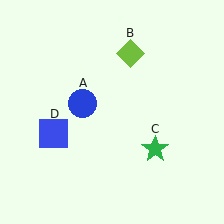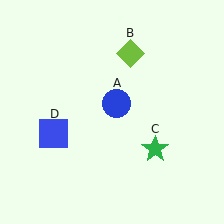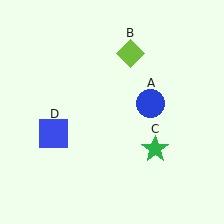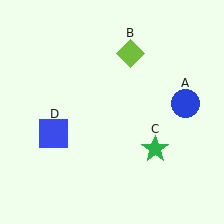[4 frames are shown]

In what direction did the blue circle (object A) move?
The blue circle (object A) moved right.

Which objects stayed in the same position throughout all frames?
Lime diamond (object B) and green star (object C) and blue square (object D) remained stationary.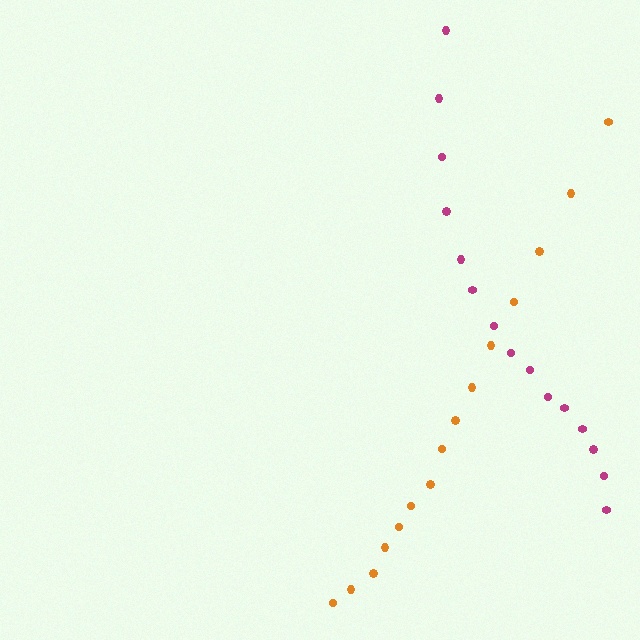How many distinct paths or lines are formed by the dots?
There are 2 distinct paths.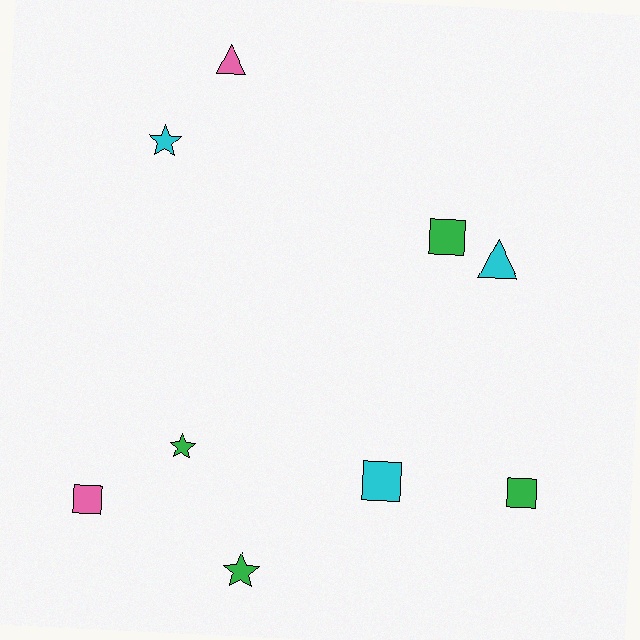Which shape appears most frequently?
Square, with 4 objects.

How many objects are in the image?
There are 9 objects.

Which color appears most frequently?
Green, with 4 objects.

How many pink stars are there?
There are no pink stars.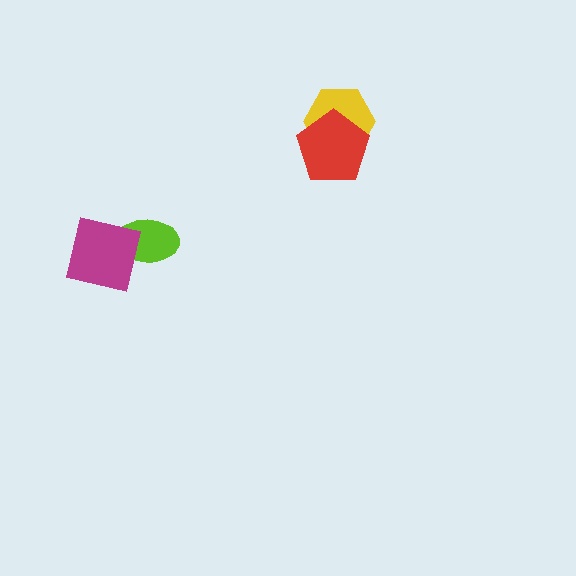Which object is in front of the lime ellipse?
The magenta square is in front of the lime ellipse.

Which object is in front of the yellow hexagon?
The red pentagon is in front of the yellow hexagon.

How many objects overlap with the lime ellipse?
1 object overlaps with the lime ellipse.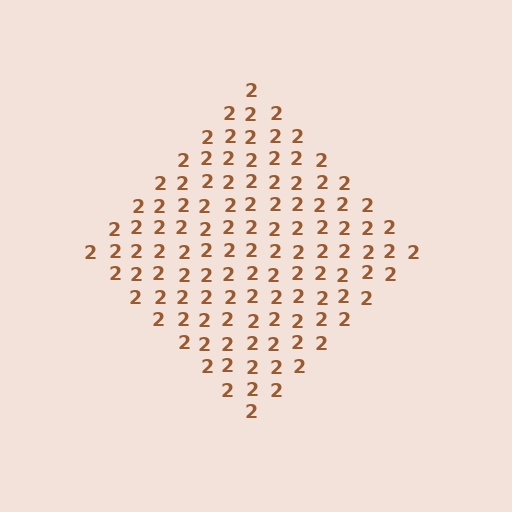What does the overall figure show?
The overall figure shows a diamond.